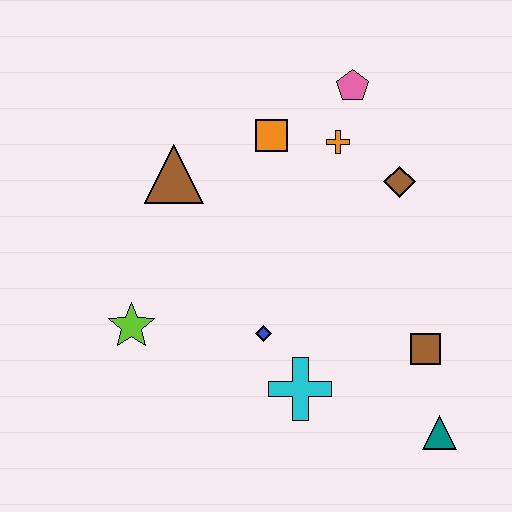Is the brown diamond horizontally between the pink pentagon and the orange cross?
No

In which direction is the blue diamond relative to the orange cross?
The blue diamond is below the orange cross.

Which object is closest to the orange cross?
The pink pentagon is closest to the orange cross.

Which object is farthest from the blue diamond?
The pink pentagon is farthest from the blue diamond.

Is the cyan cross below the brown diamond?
Yes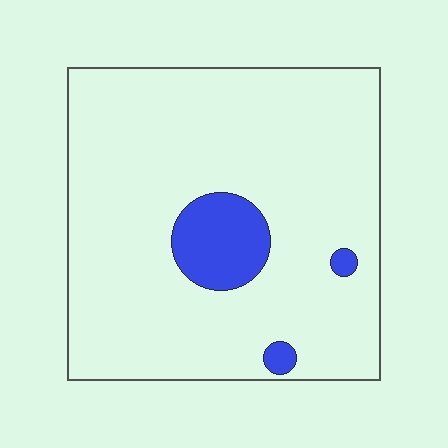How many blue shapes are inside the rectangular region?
3.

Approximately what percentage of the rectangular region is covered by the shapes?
Approximately 10%.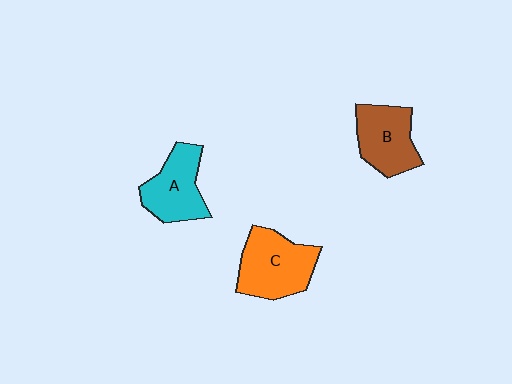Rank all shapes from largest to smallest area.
From largest to smallest: C (orange), A (cyan), B (brown).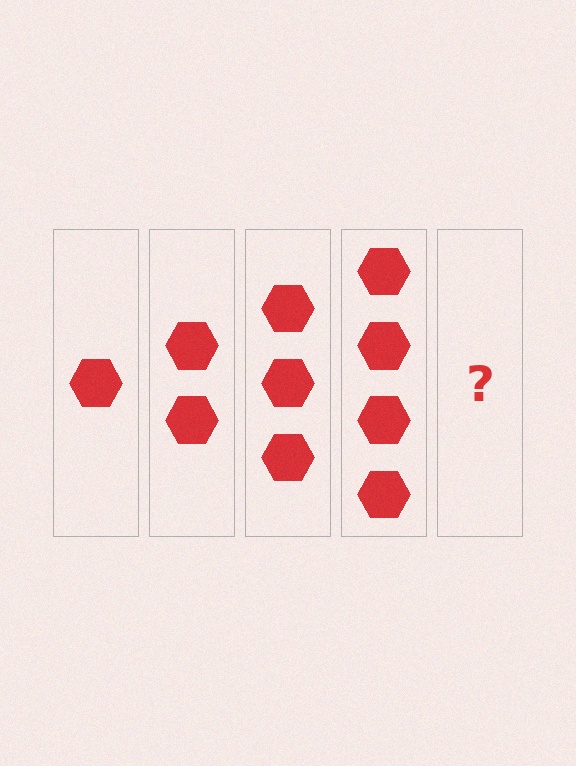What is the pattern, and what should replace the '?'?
The pattern is that each step adds one more hexagon. The '?' should be 5 hexagons.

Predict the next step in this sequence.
The next step is 5 hexagons.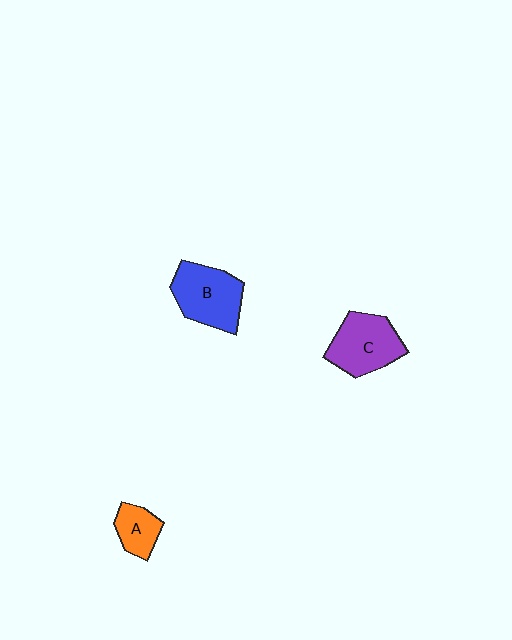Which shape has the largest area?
Shape B (blue).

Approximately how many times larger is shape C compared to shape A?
Approximately 1.9 times.